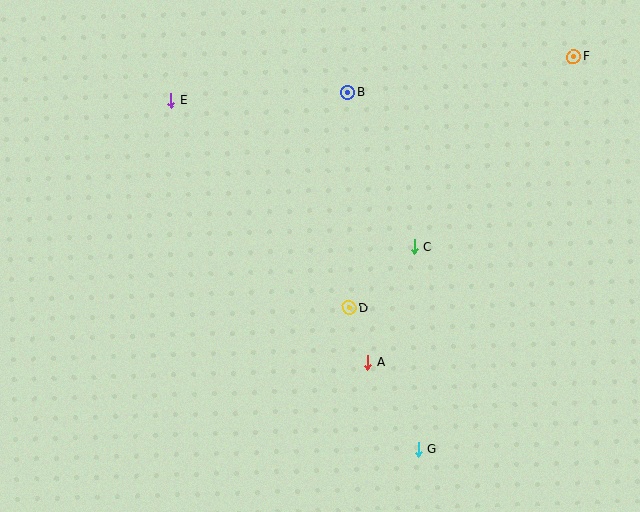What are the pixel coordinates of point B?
Point B is at (348, 92).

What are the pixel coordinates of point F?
Point F is at (574, 57).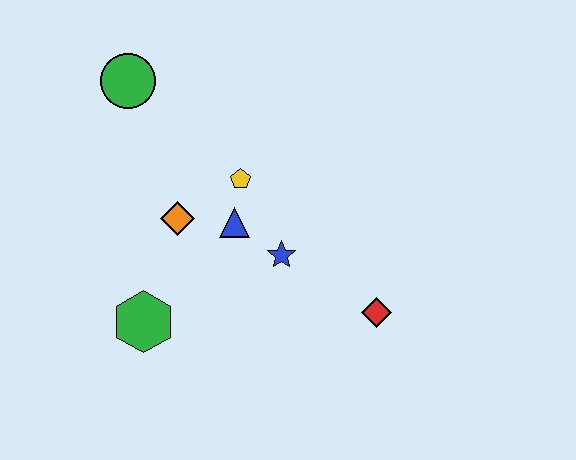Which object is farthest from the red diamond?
The green circle is farthest from the red diamond.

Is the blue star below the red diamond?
No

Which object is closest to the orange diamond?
The blue triangle is closest to the orange diamond.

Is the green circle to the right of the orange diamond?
No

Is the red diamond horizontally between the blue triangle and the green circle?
No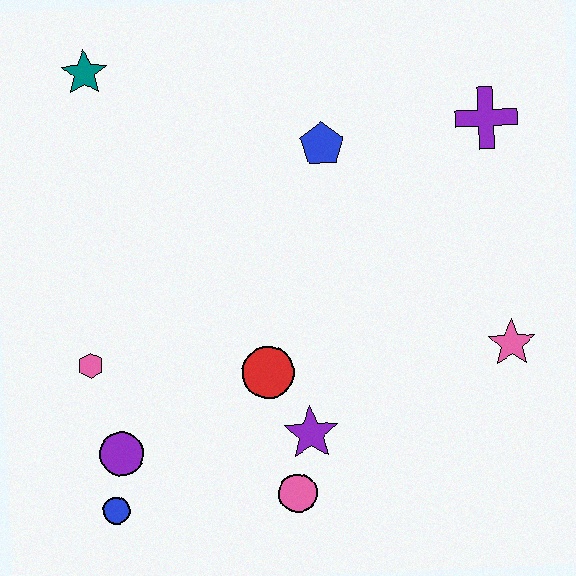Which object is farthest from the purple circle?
The purple cross is farthest from the purple circle.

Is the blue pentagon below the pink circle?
No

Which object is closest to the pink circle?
The purple star is closest to the pink circle.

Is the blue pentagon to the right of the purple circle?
Yes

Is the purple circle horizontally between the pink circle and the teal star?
Yes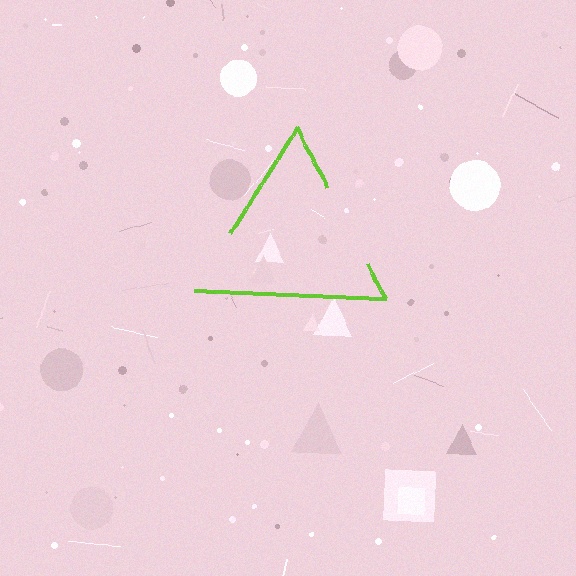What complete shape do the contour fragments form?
The contour fragments form a triangle.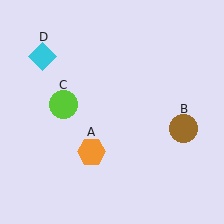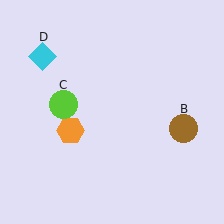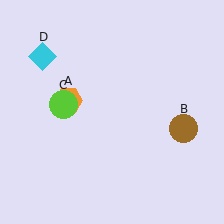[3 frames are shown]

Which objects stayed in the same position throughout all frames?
Brown circle (object B) and lime circle (object C) and cyan diamond (object D) remained stationary.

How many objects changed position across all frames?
1 object changed position: orange hexagon (object A).